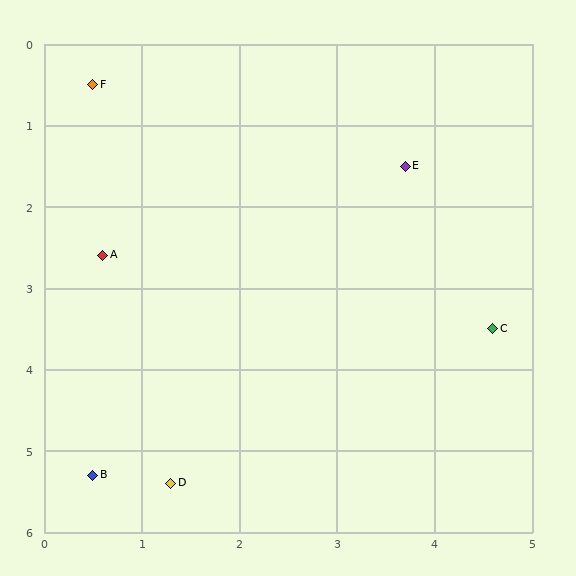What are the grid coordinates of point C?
Point C is at approximately (4.6, 3.5).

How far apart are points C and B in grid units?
Points C and B are about 4.5 grid units apart.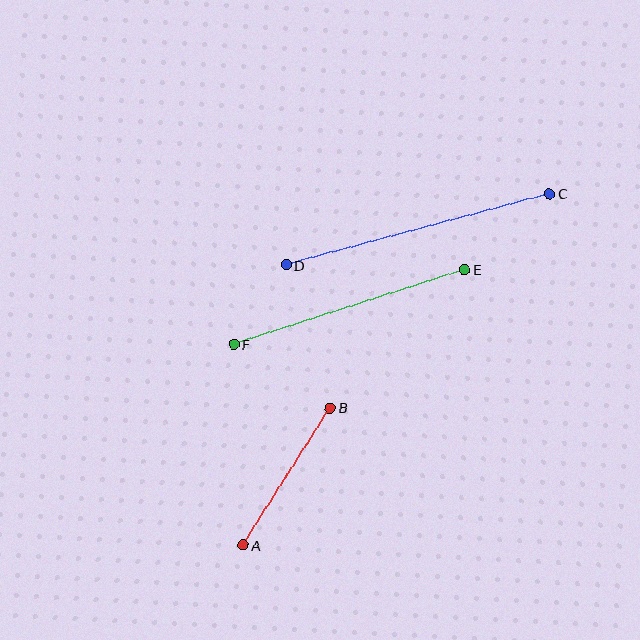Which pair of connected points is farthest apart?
Points C and D are farthest apart.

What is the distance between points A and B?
The distance is approximately 162 pixels.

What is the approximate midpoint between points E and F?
The midpoint is at approximately (349, 307) pixels.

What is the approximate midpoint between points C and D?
The midpoint is at approximately (418, 229) pixels.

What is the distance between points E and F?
The distance is approximately 242 pixels.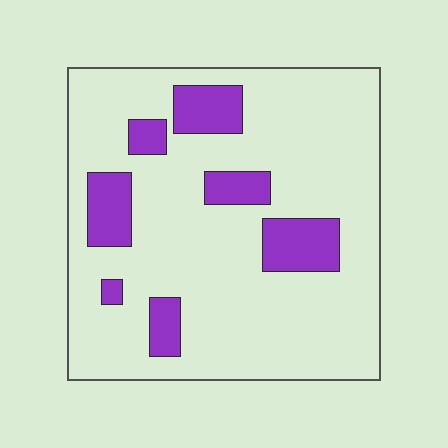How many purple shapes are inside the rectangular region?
7.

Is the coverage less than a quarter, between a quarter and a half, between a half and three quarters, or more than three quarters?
Less than a quarter.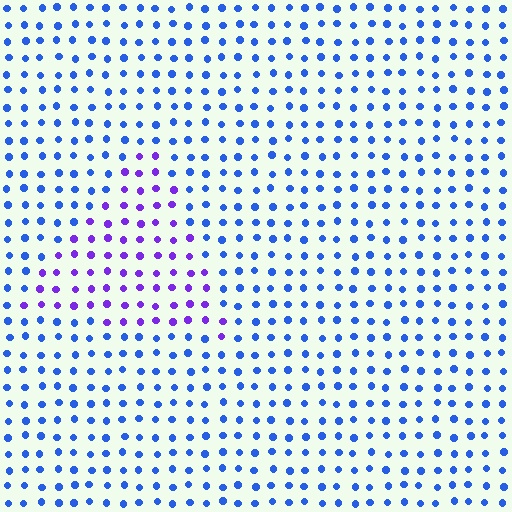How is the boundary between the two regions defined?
The boundary is defined purely by a slight shift in hue (about 44 degrees). Spacing, size, and orientation are identical on both sides.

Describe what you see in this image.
The image is filled with small blue elements in a uniform arrangement. A triangle-shaped region is visible where the elements are tinted to a slightly different hue, forming a subtle color boundary.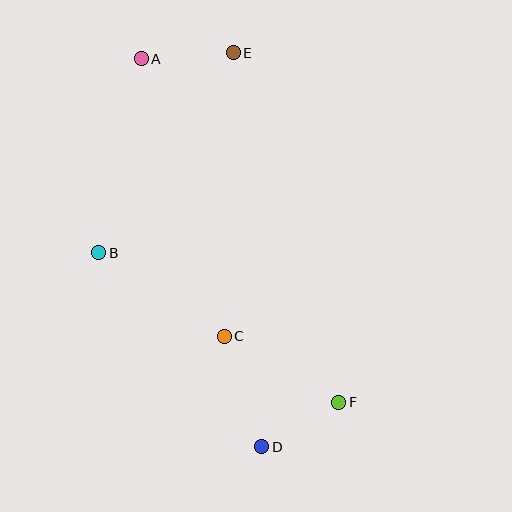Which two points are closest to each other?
Points D and F are closest to each other.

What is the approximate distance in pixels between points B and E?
The distance between B and E is approximately 241 pixels.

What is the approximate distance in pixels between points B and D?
The distance between B and D is approximately 253 pixels.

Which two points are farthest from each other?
Points A and D are farthest from each other.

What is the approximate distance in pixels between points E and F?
The distance between E and F is approximately 365 pixels.